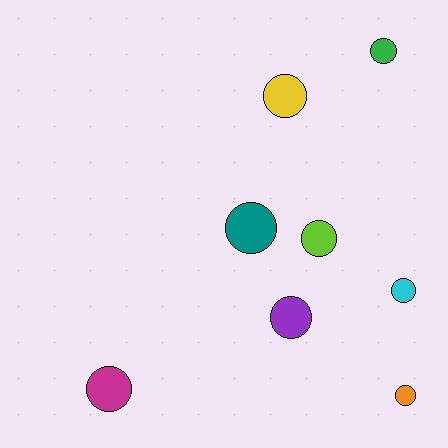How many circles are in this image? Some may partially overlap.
There are 8 circles.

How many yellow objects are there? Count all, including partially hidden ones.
There is 1 yellow object.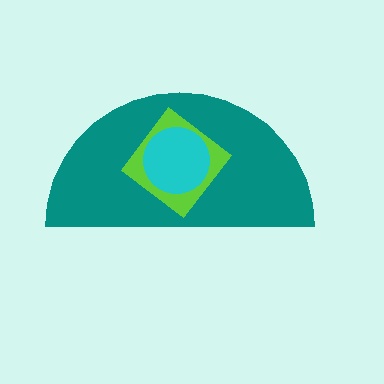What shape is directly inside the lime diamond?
The cyan circle.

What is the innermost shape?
The cyan circle.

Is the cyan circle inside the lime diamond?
Yes.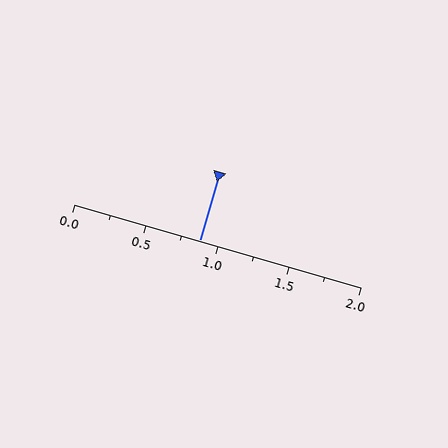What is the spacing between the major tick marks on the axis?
The major ticks are spaced 0.5 apart.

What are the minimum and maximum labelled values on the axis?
The axis runs from 0.0 to 2.0.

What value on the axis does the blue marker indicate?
The marker indicates approximately 0.88.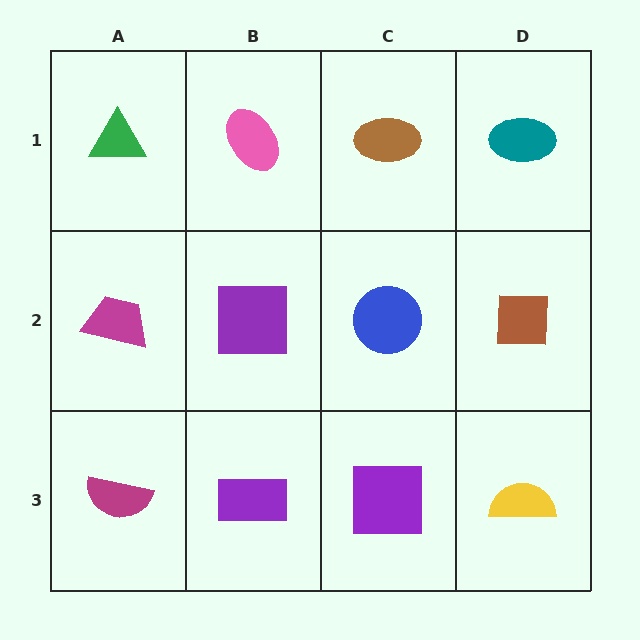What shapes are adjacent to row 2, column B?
A pink ellipse (row 1, column B), a purple rectangle (row 3, column B), a magenta trapezoid (row 2, column A), a blue circle (row 2, column C).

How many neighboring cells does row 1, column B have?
3.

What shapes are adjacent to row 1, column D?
A brown square (row 2, column D), a brown ellipse (row 1, column C).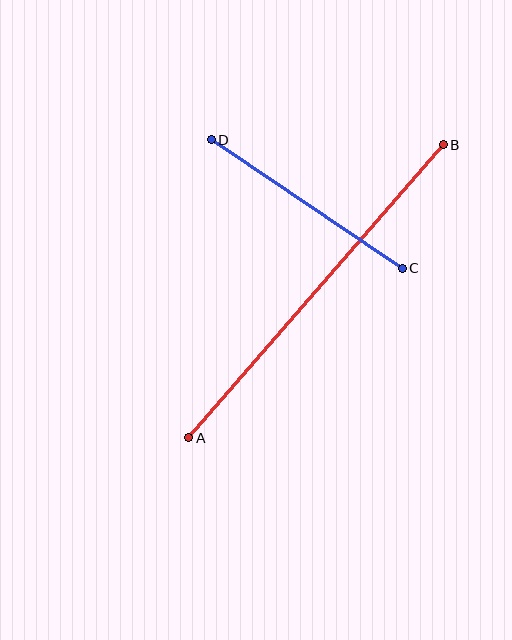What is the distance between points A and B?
The distance is approximately 388 pixels.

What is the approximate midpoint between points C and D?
The midpoint is at approximately (307, 204) pixels.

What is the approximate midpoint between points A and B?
The midpoint is at approximately (316, 291) pixels.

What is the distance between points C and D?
The distance is approximately 230 pixels.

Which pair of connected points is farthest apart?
Points A and B are farthest apart.